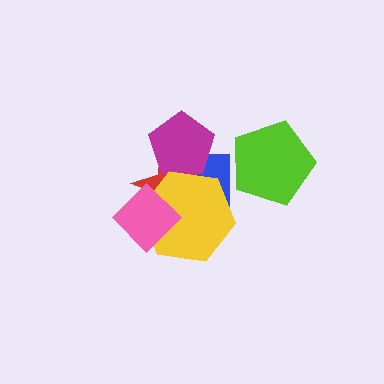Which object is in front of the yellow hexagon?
The pink diamond is in front of the yellow hexagon.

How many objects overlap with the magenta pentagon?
3 objects overlap with the magenta pentagon.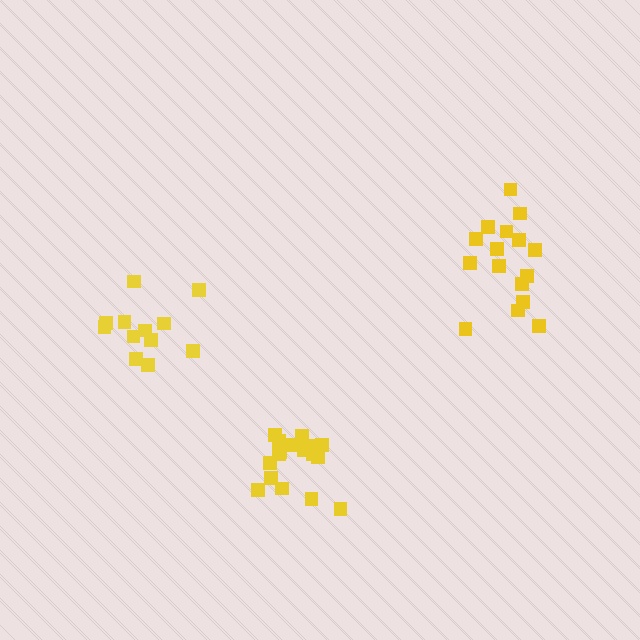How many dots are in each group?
Group 1: 12 dots, Group 2: 16 dots, Group 3: 17 dots (45 total).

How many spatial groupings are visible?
There are 3 spatial groupings.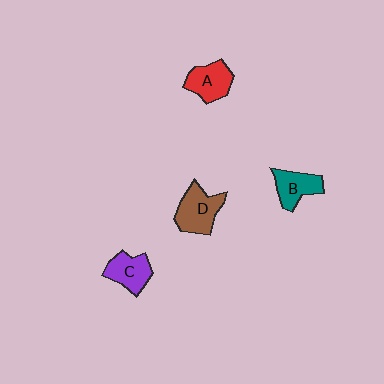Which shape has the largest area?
Shape D (brown).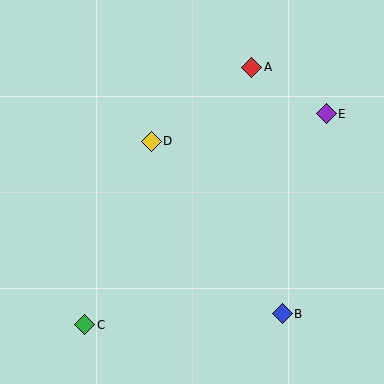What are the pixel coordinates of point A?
Point A is at (252, 67).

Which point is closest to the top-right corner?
Point E is closest to the top-right corner.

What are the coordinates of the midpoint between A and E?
The midpoint between A and E is at (289, 91).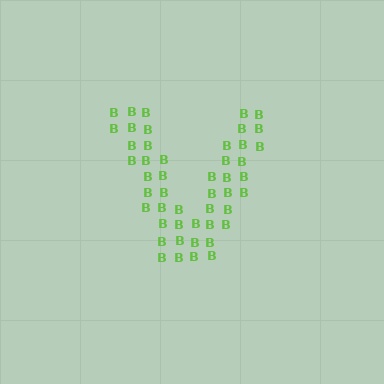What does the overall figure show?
The overall figure shows the letter V.